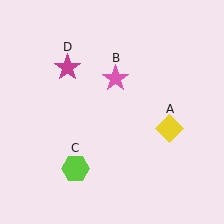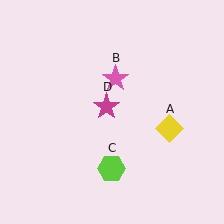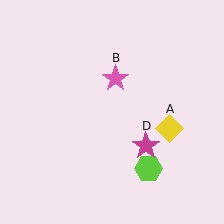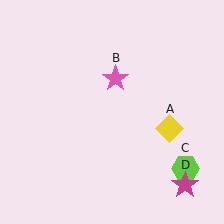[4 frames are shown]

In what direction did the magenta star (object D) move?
The magenta star (object D) moved down and to the right.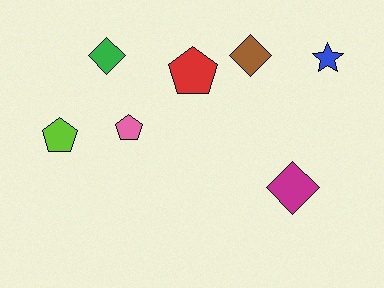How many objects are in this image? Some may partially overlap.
There are 7 objects.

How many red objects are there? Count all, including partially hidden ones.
There is 1 red object.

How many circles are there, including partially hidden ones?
There are no circles.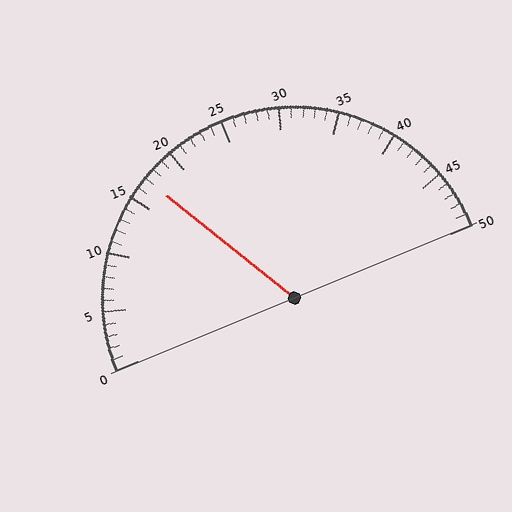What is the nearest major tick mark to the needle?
The nearest major tick mark is 15.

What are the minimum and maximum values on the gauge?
The gauge ranges from 0 to 50.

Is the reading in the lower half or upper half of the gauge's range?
The reading is in the lower half of the range (0 to 50).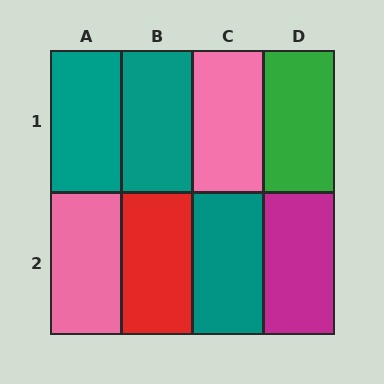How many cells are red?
1 cell is red.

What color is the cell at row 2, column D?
Magenta.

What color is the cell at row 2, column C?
Teal.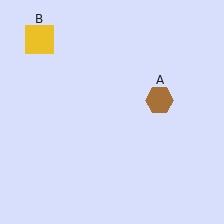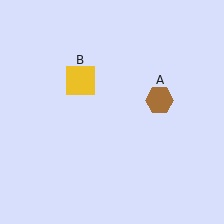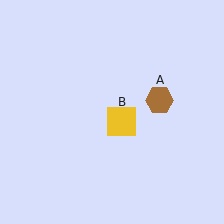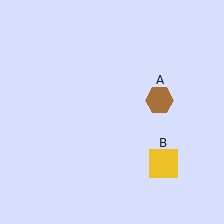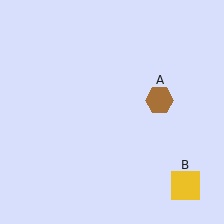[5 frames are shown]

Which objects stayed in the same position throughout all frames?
Brown hexagon (object A) remained stationary.